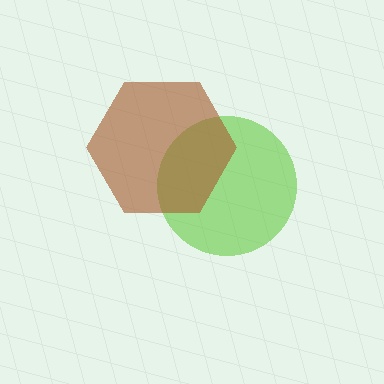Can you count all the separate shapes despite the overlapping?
Yes, there are 2 separate shapes.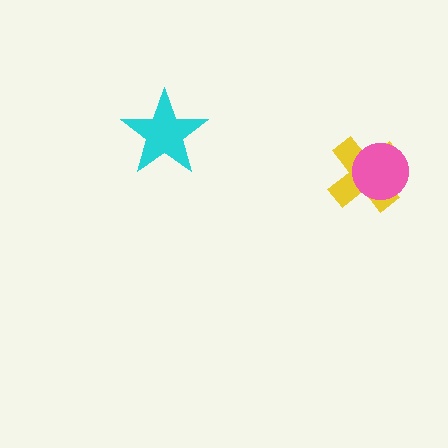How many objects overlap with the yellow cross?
1 object overlaps with the yellow cross.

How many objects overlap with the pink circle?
1 object overlaps with the pink circle.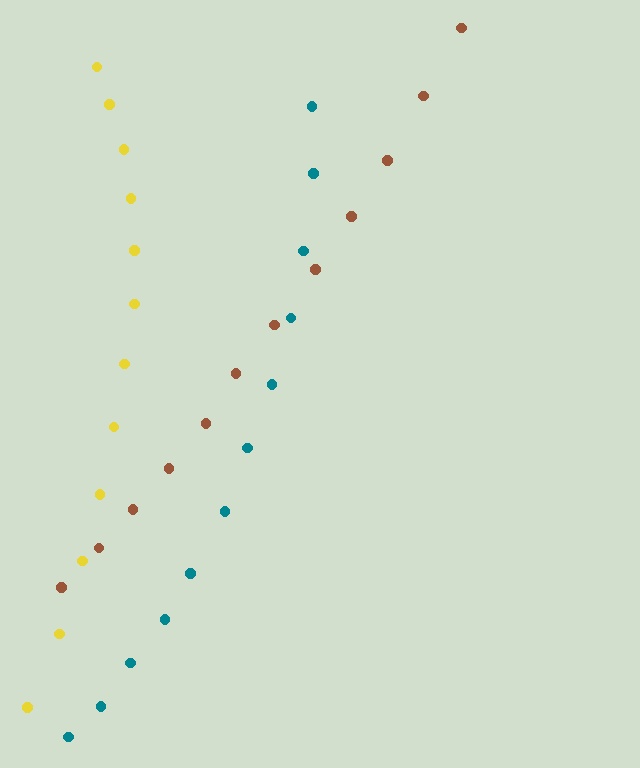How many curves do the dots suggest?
There are 3 distinct paths.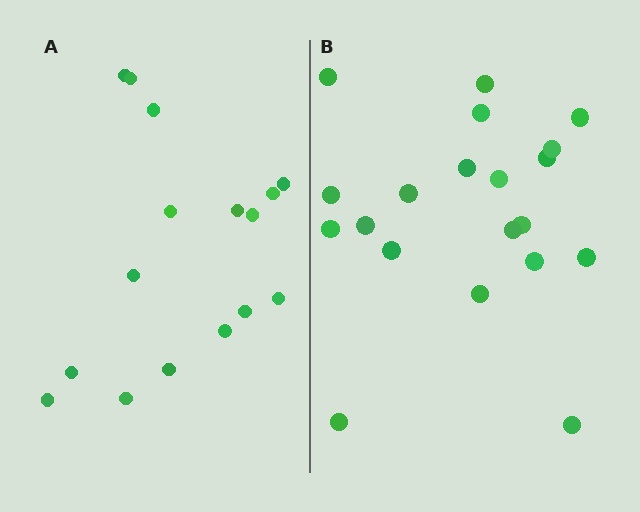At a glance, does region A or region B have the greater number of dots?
Region B (the right region) has more dots.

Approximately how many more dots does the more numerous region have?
Region B has about 4 more dots than region A.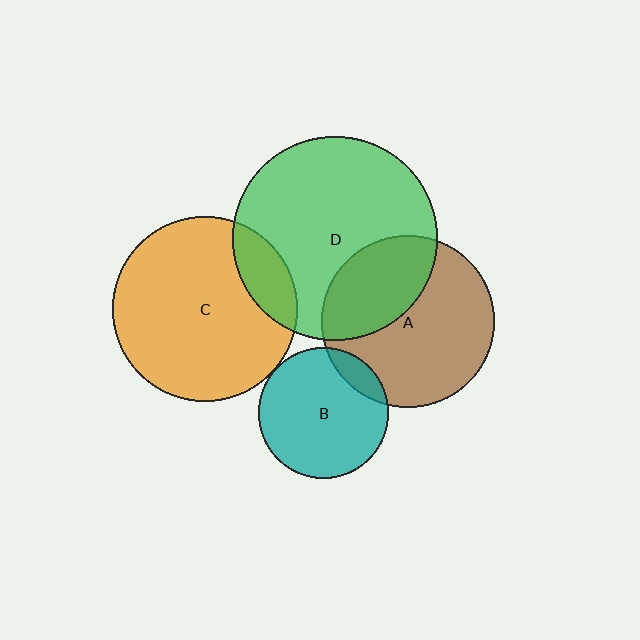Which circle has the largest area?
Circle D (green).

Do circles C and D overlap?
Yes.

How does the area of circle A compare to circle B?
Approximately 1.8 times.